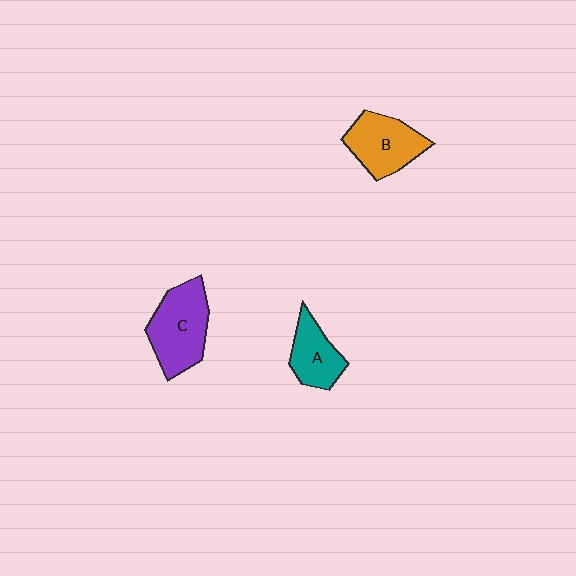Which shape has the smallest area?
Shape A (teal).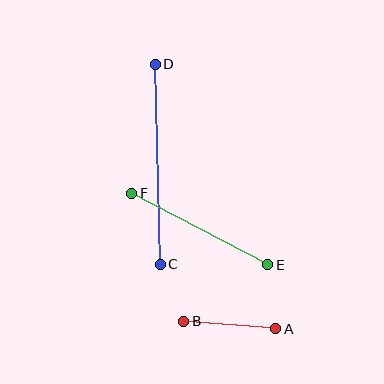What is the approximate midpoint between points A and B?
The midpoint is at approximately (230, 325) pixels.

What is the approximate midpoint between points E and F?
The midpoint is at approximately (200, 229) pixels.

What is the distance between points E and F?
The distance is approximately 154 pixels.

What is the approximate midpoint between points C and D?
The midpoint is at approximately (158, 164) pixels.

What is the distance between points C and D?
The distance is approximately 200 pixels.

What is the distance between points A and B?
The distance is approximately 93 pixels.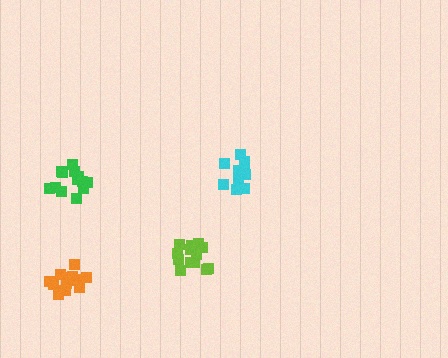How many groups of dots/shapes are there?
There are 4 groups.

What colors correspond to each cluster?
The clusters are colored: lime, cyan, green, orange.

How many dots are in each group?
Group 1: 13 dots, Group 2: 11 dots, Group 3: 13 dots, Group 4: 14 dots (51 total).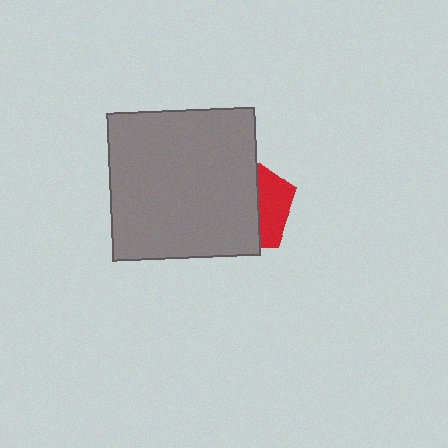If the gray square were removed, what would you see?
You would see the complete red pentagon.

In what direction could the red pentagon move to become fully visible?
The red pentagon could move right. That would shift it out from behind the gray square entirely.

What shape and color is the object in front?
The object in front is a gray square.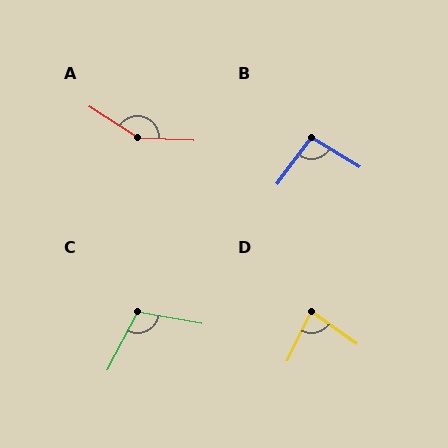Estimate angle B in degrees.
Approximately 95 degrees.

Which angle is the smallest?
D, at approximately 81 degrees.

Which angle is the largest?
A, at approximately 149 degrees.